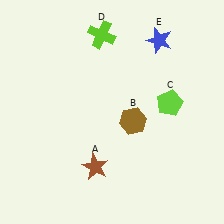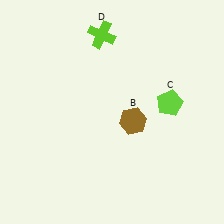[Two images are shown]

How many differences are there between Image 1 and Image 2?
There are 2 differences between the two images.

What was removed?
The blue star (E), the brown star (A) were removed in Image 2.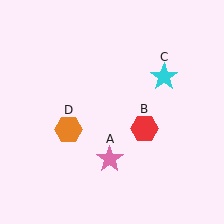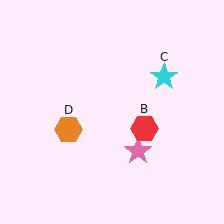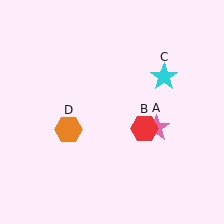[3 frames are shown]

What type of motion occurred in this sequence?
The pink star (object A) rotated counterclockwise around the center of the scene.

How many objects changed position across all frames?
1 object changed position: pink star (object A).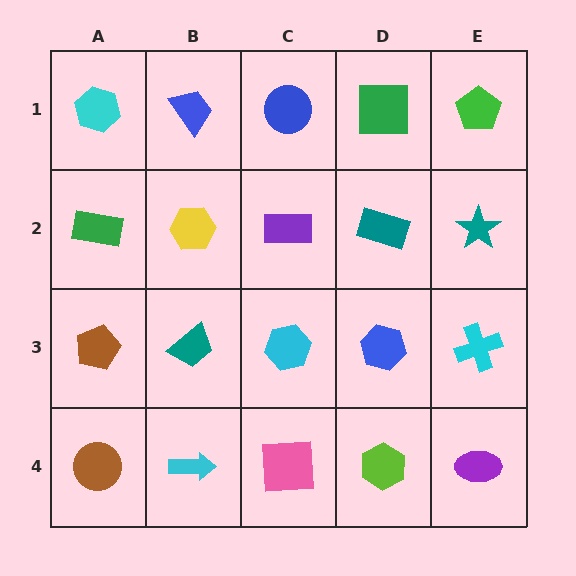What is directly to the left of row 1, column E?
A green square.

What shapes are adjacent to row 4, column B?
A teal trapezoid (row 3, column B), a brown circle (row 4, column A), a pink square (row 4, column C).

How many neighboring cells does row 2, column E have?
3.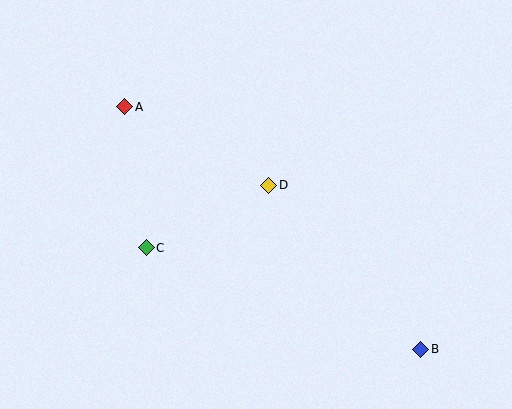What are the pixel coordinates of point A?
Point A is at (125, 107).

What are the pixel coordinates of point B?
Point B is at (421, 349).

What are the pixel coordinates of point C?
Point C is at (146, 248).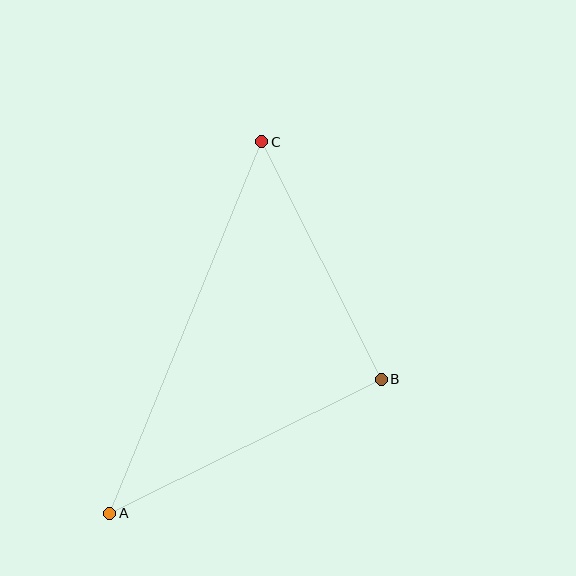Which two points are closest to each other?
Points B and C are closest to each other.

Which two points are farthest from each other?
Points A and C are farthest from each other.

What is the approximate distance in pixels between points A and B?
The distance between A and B is approximately 302 pixels.